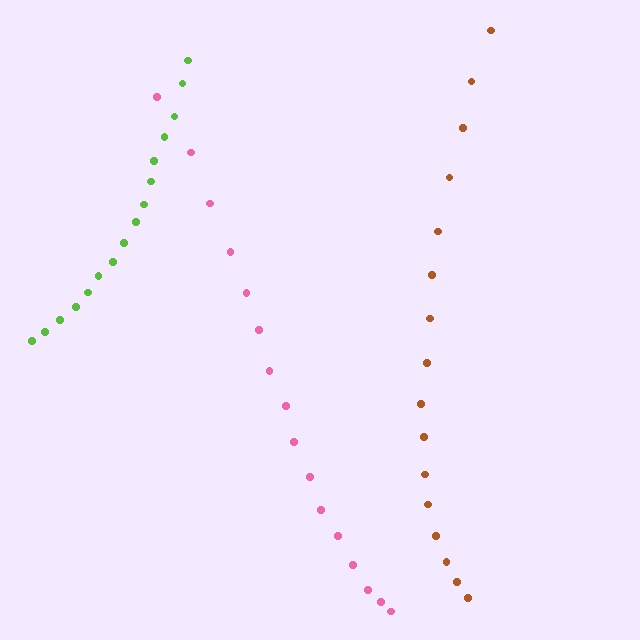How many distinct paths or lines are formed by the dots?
There are 3 distinct paths.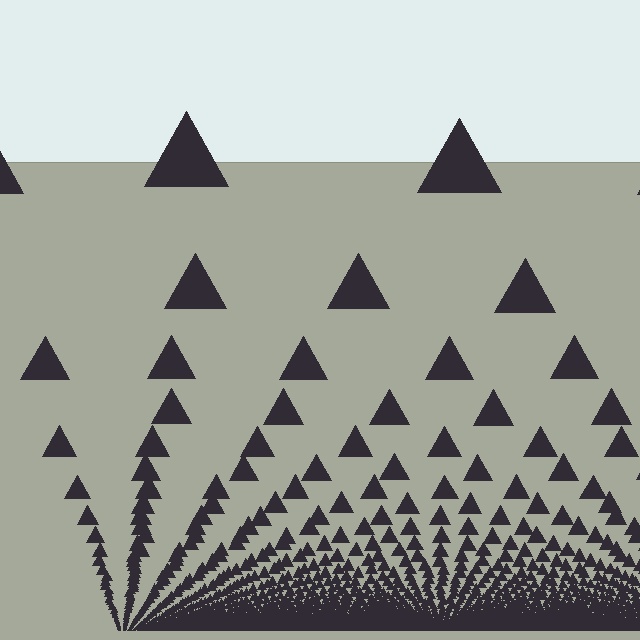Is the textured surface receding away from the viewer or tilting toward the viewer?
The surface appears to tilt toward the viewer. Texture elements get larger and sparser toward the top.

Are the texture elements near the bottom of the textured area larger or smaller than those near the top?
Smaller. The gradient is inverted — elements near the bottom are smaller and denser.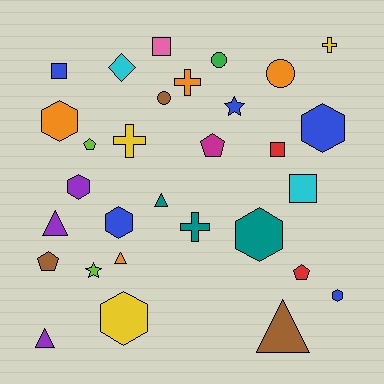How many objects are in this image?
There are 30 objects.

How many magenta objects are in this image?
There is 1 magenta object.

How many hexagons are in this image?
There are 7 hexagons.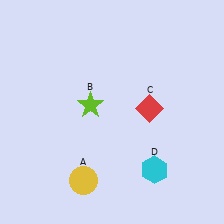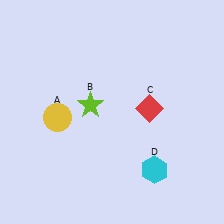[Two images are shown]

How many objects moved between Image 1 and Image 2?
1 object moved between the two images.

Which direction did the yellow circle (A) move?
The yellow circle (A) moved up.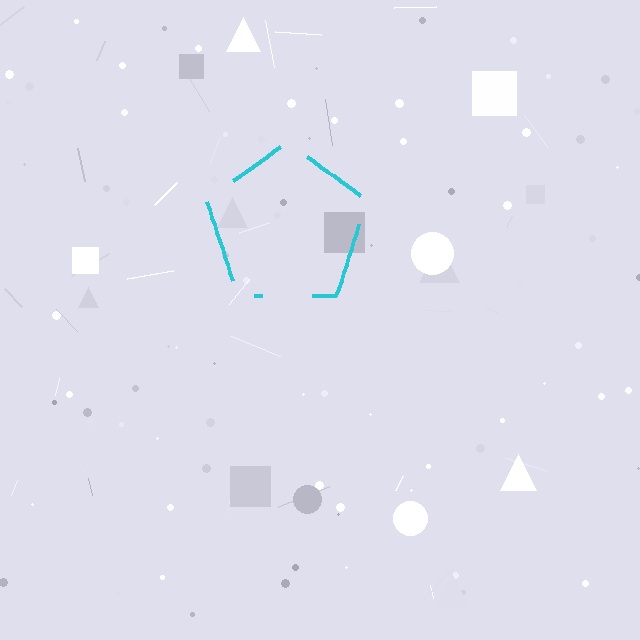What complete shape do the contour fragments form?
The contour fragments form a pentagon.